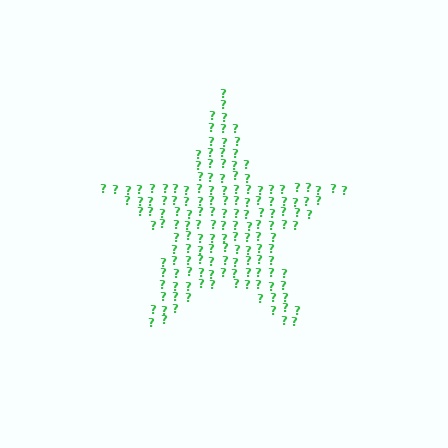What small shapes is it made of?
It is made of small question marks.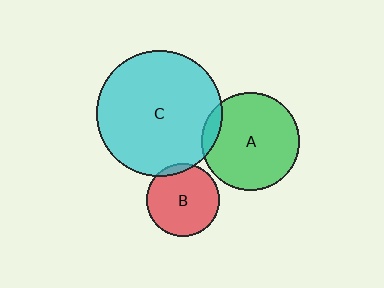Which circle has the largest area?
Circle C (cyan).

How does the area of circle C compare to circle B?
Approximately 3.0 times.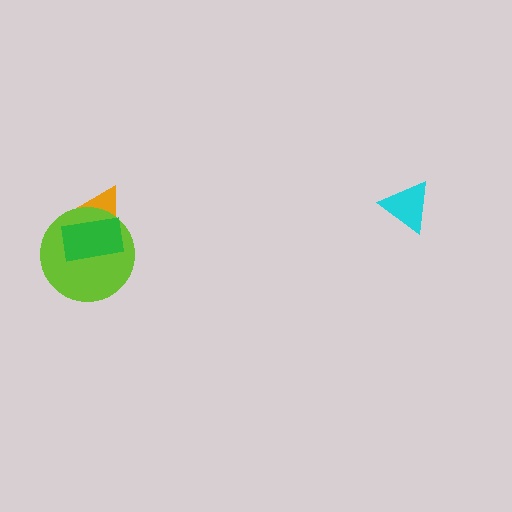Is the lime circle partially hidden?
Yes, it is partially covered by another shape.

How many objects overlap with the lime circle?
2 objects overlap with the lime circle.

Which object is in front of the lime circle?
The green rectangle is in front of the lime circle.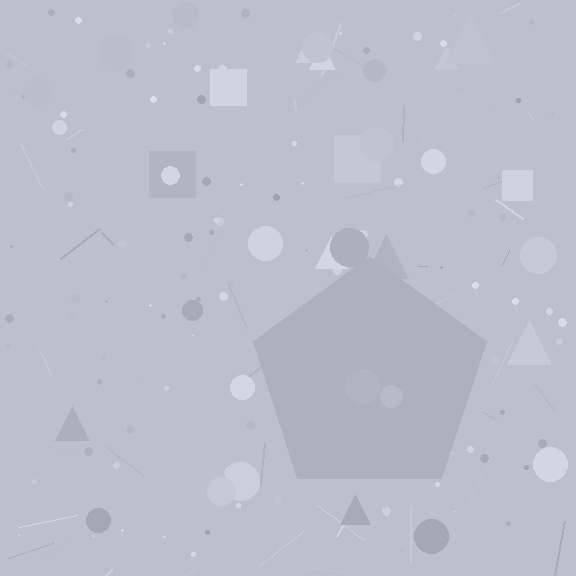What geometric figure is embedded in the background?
A pentagon is embedded in the background.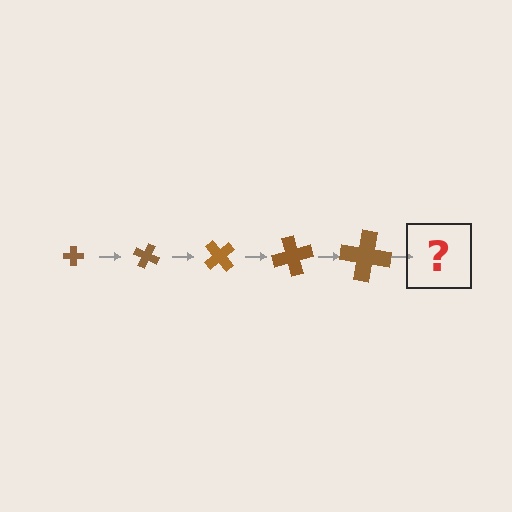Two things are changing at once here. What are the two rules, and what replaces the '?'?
The two rules are that the cross grows larger each step and it rotates 25 degrees each step. The '?' should be a cross, larger than the previous one and rotated 125 degrees from the start.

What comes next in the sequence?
The next element should be a cross, larger than the previous one and rotated 125 degrees from the start.